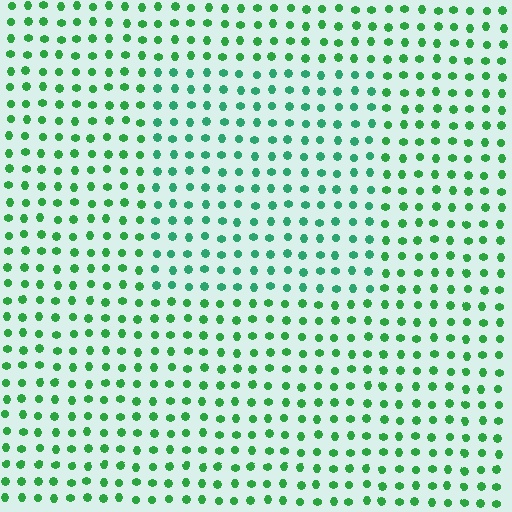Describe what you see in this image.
The image is filled with small green elements in a uniform arrangement. A rectangle-shaped region is visible where the elements are tinted to a slightly different hue, forming a subtle color boundary.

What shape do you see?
I see a rectangle.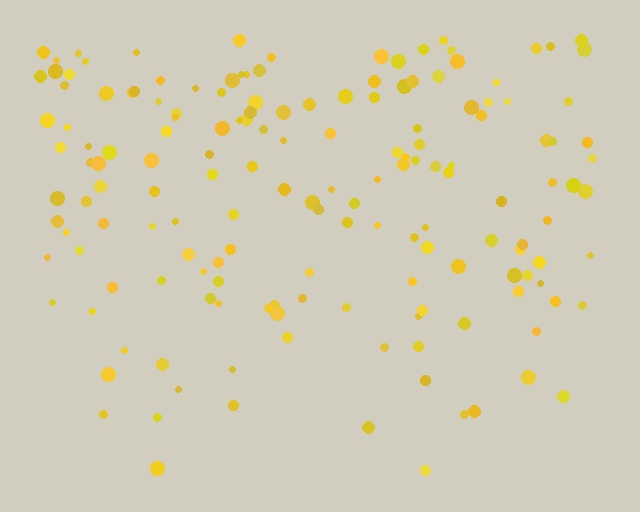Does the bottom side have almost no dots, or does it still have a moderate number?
Still a moderate number, just noticeably fewer than the top.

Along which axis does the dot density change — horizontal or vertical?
Vertical.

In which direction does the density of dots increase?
From bottom to top, with the top side densest.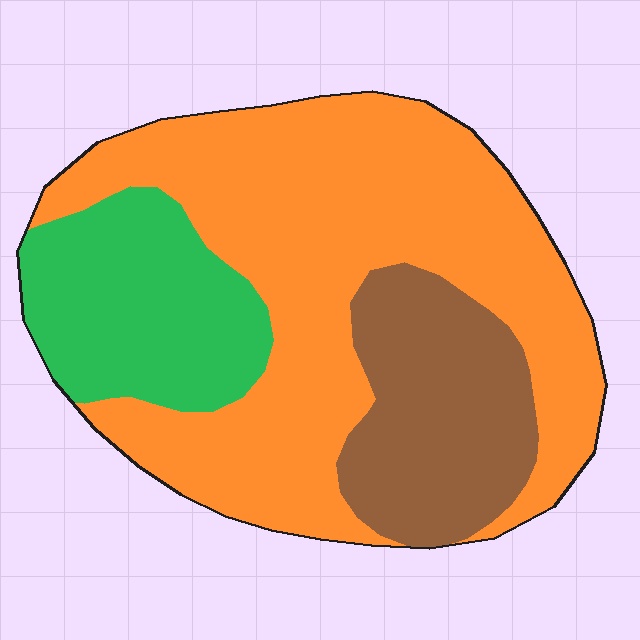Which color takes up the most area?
Orange, at roughly 60%.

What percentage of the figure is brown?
Brown takes up about one fifth (1/5) of the figure.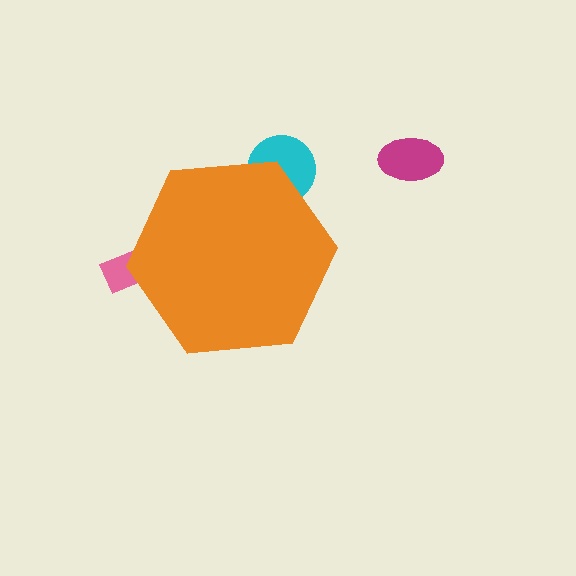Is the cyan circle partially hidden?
Yes, the cyan circle is partially hidden behind the orange hexagon.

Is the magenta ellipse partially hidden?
No, the magenta ellipse is fully visible.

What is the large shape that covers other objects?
An orange hexagon.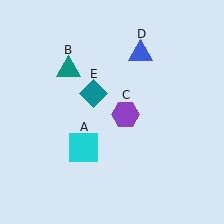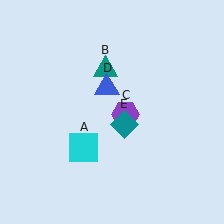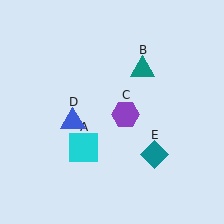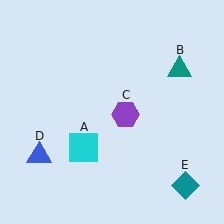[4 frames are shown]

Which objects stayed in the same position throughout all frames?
Cyan square (object A) and purple hexagon (object C) remained stationary.